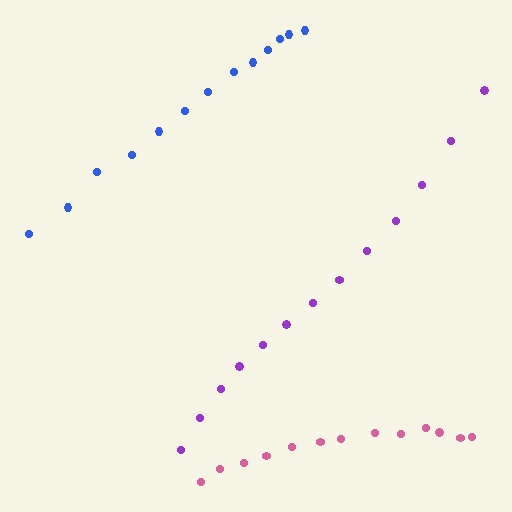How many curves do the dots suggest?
There are 3 distinct paths.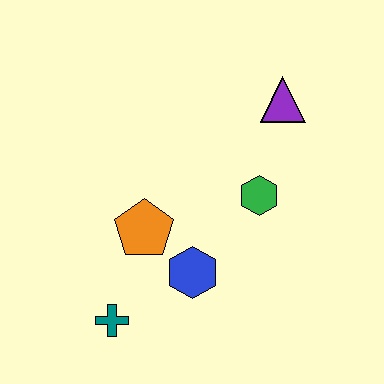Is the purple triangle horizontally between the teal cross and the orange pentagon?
No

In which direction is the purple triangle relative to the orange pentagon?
The purple triangle is to the right of the orange pentagon.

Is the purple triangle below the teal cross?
No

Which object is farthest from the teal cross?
The purple triangle is farthest from the teal cross.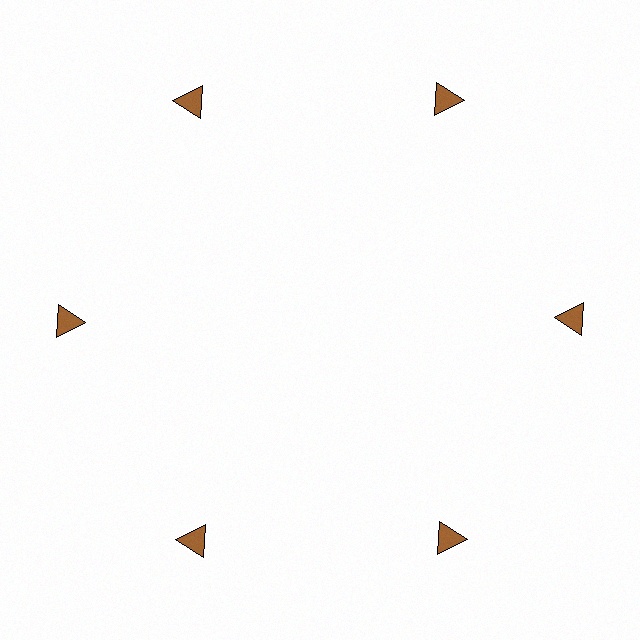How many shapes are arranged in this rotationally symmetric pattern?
There are 6 shapes, arranged in 6 groups of 1.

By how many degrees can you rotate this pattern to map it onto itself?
The pattern maps onto itself every 60 degrees of rotation.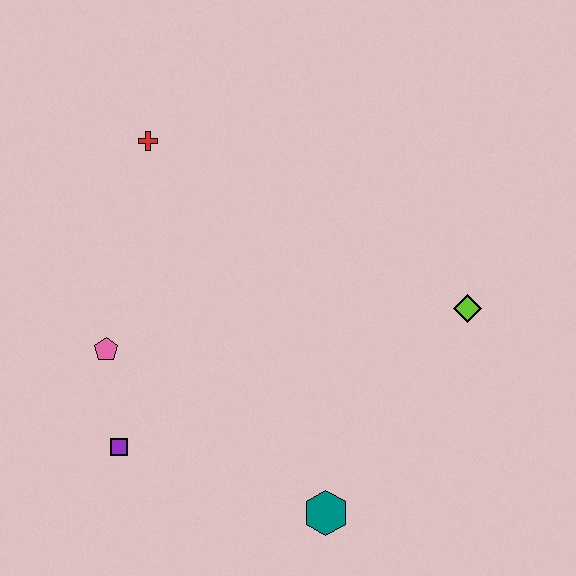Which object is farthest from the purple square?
The lime diamond is farthest from the purple square.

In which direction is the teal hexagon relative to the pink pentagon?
The teal hexagon is to the right of the pink pentagon.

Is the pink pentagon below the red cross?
Yes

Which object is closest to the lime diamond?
The teal hexagon is closest to the lime diamond.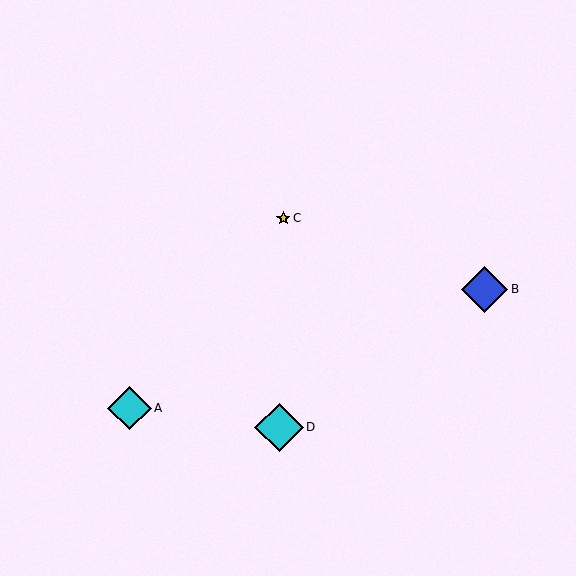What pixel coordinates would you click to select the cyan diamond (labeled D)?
Click at (279, 427) to select the cyan diamond D.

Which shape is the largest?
The cyan diamond (labeled D) is the largest.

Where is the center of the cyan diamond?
The center of the cyan diamond is at (129, 408).